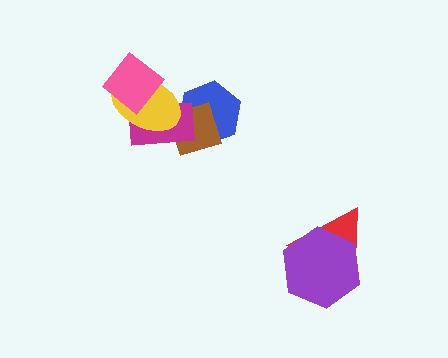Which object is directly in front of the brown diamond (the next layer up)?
The magenta rectangle is directly in front of the brown diamond.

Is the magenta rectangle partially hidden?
Yes, it is partially covered by another shape.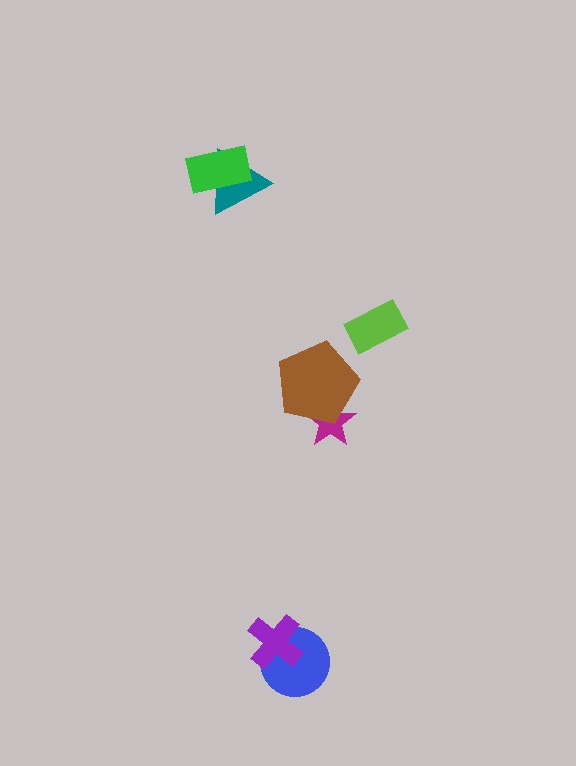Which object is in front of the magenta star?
The brown pentagon is in front of the magenta star.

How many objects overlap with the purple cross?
1 object overlaps with the purple cross.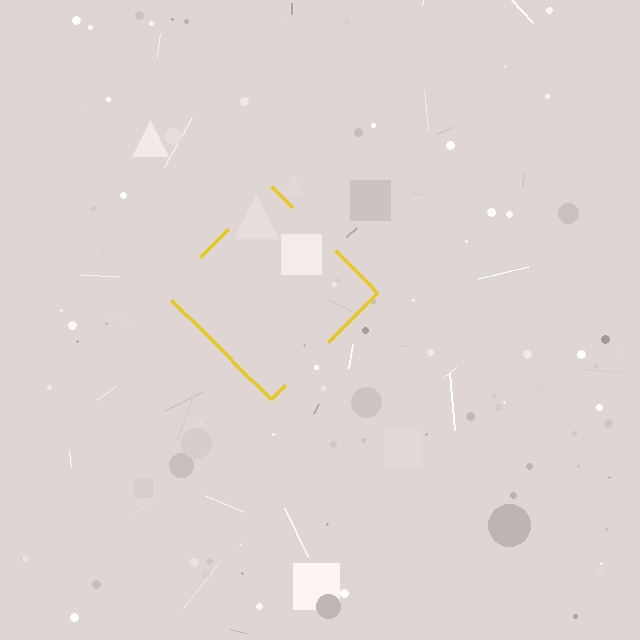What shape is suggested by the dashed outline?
The dashed outline suggests a diamond.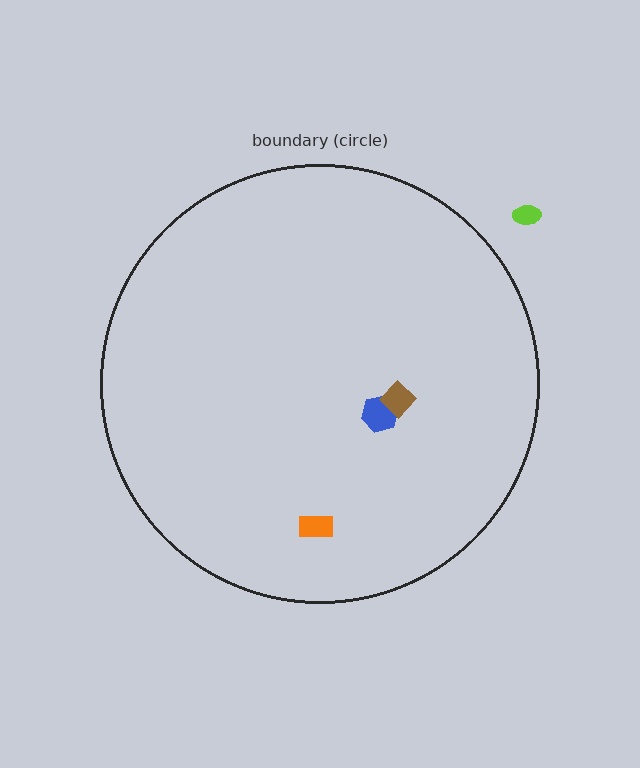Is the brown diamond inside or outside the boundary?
Inside.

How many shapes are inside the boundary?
3 inside, 1 outside.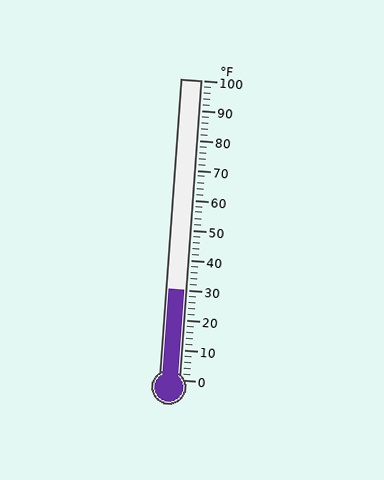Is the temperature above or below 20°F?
The temperature is above 20°F.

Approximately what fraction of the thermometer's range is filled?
The thermometer is filled to approximately 30% of its range.